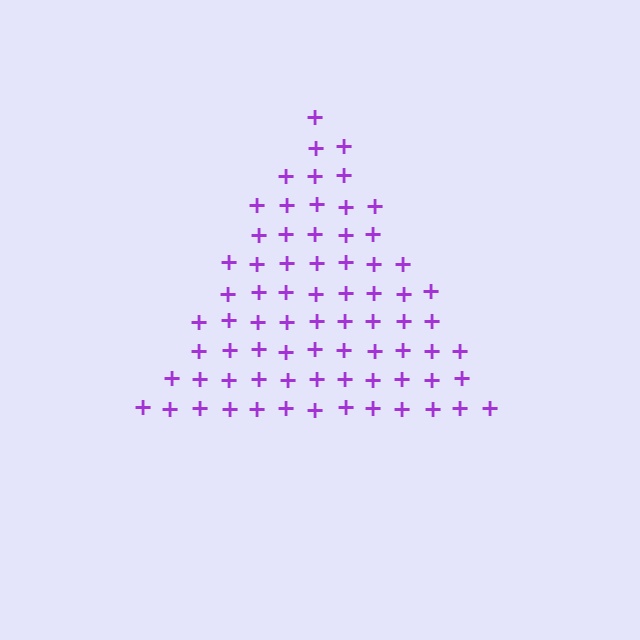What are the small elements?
The small elements are plus signs.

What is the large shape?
The large shape is a triangle.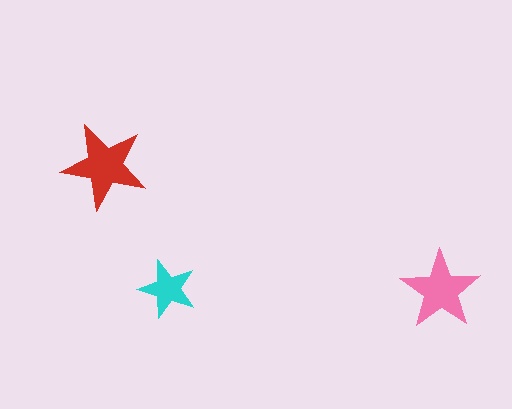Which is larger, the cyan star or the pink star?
The pink one.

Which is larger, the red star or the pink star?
The red one.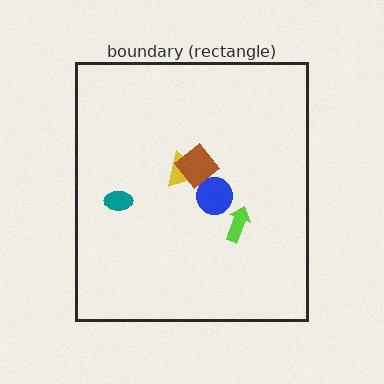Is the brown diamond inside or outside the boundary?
Inside.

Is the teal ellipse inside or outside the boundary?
Inside.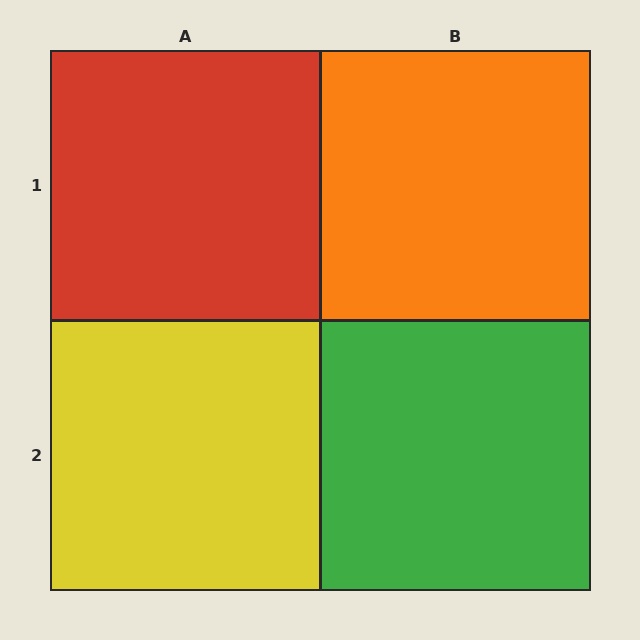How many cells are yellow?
1 cell is yellow.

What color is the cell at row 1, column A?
Red.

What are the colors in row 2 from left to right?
Yellow, green.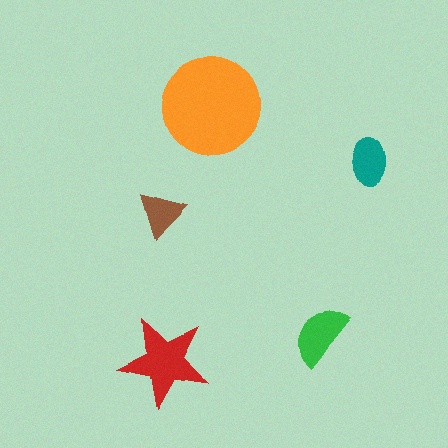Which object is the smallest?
The brown triangle.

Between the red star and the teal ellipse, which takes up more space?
The red star.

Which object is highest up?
The orange circle is topmost.